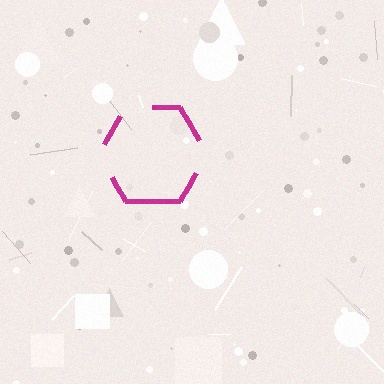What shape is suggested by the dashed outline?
The dashed outline suggests a hexagon.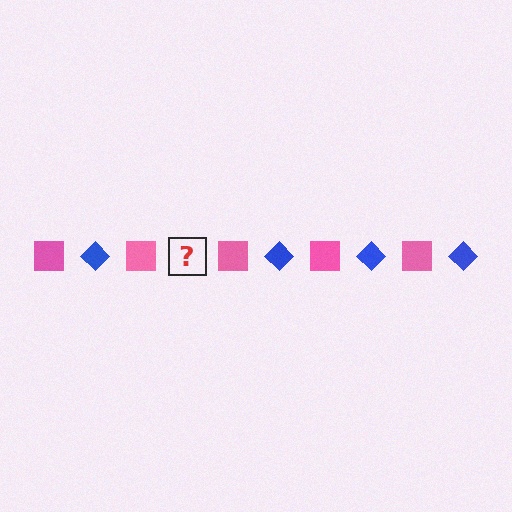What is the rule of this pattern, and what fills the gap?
The rule is that the pattern alternates between pink square and blue diamond. The gap should be filled with a blue diamond.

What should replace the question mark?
The question mark should be replaced with a blue diamond.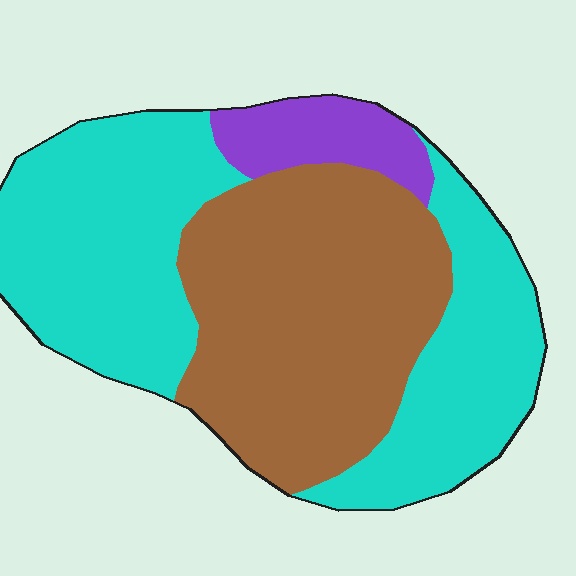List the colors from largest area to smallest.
From largest to smallest: cyan, brown, purple.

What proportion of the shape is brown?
Brown takes up between a third and a half of the shape.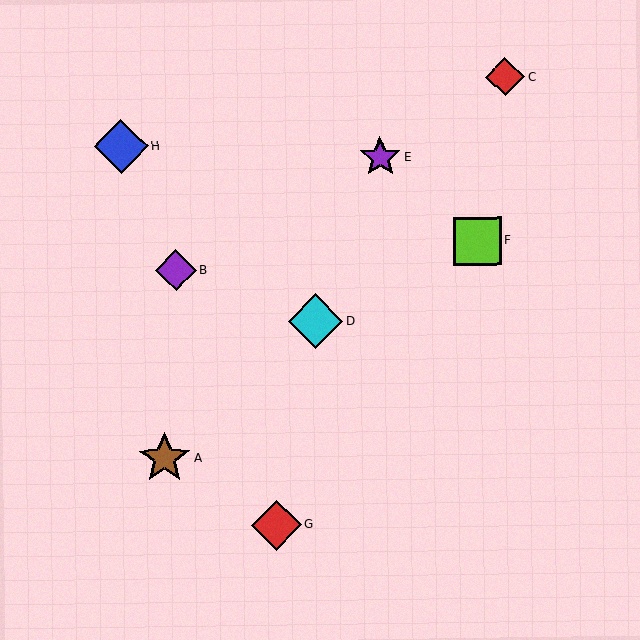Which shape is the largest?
The cyan diamond (labeled D) is the largest.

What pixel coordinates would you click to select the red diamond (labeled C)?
Click at (505, 77) to select the red diamond C.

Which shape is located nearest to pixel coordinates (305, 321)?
The cyan diamond (labeled D) at (316, 321) is nearest to that location.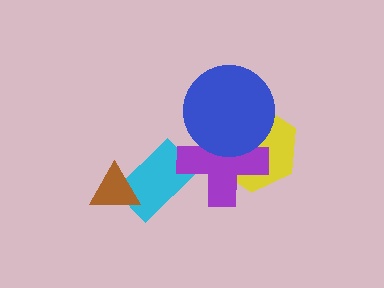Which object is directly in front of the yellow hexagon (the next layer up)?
The purple cross is directly in front of the yellow hexagon.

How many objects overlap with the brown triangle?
1 object overlaps with the brown triangle.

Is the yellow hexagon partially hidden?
Yes, it is partially covered by another shape.